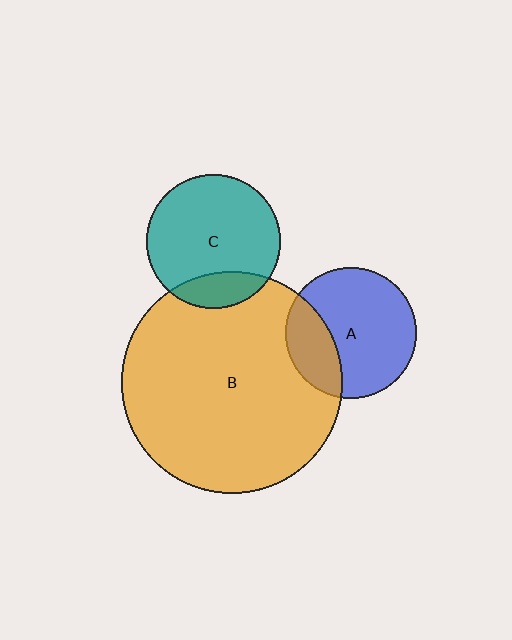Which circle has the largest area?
Circle B (orange).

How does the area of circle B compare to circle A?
Approximately 2.9 times.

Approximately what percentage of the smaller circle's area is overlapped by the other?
Approximately 15%.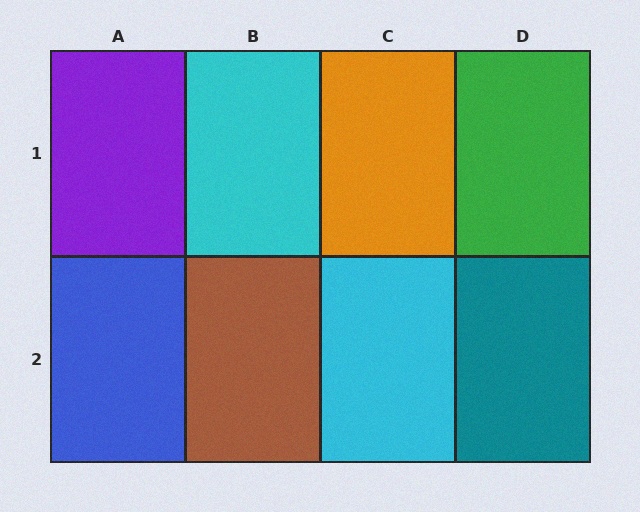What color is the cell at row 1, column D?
Green.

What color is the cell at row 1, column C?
Orange.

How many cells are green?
1 cell is green.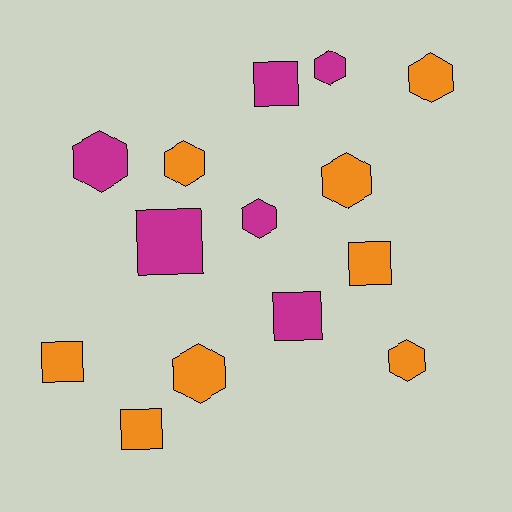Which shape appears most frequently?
Hexagon, with 8 objects.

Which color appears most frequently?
Orange, with 8 objects.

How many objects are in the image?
There are 14 objects.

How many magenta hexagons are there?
There are 3 magenta hexagons.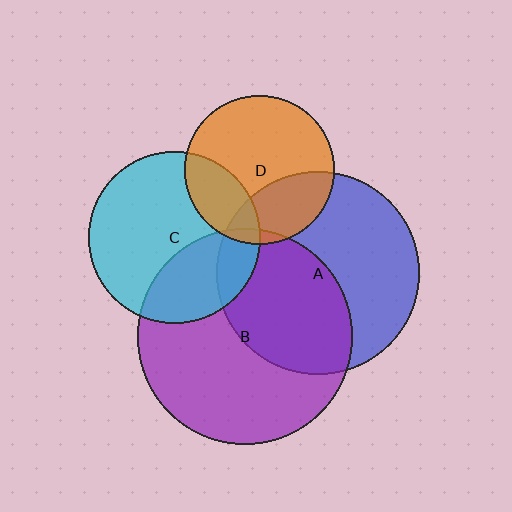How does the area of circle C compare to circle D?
Approximately 1.3 times.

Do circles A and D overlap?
Yes.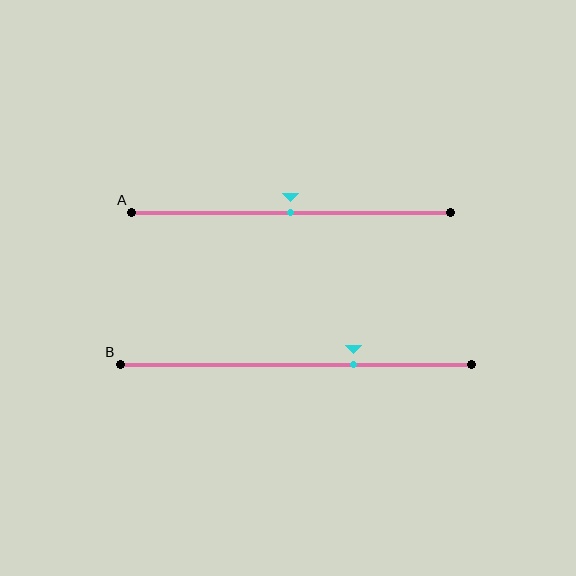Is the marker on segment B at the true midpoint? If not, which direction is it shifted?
No, the marker on segment B is shifted to the right by about 16% of the segment length.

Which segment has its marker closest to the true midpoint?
Segment A has its marker closest to the true midpoint.